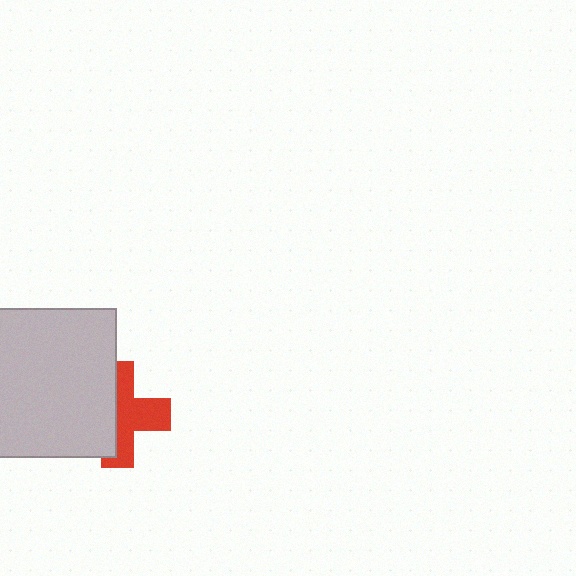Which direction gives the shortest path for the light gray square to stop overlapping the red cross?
Moving left gives the shortest separation.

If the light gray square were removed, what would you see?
You would see the complete red cross.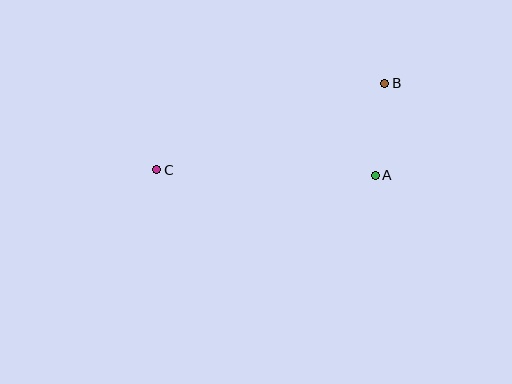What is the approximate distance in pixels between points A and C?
The distance between A and C is approximately 218 pixels.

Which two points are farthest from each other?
Points B and C are farthest from each other.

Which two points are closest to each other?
Points A and B are closest to each other.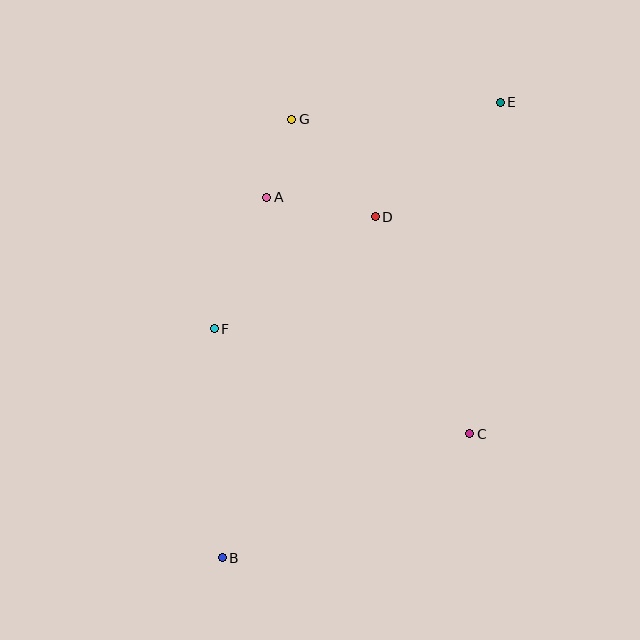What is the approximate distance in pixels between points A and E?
The distance between A and E is approximately 252 pixels.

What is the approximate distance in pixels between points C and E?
The distance between C and E is approximately 333 pixels.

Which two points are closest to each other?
Points A and G are closest to each other.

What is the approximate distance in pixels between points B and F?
The distance between B and F is approximately 229 pixels.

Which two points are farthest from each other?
Points B and E are farthest from each other.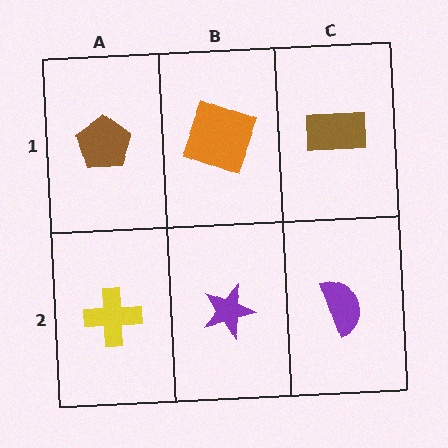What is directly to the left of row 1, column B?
A brown pentagon.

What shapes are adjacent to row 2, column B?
An orange square (row 1, column B), a yellow cross (row 2, column A), a purple semicircle (row 2, column C).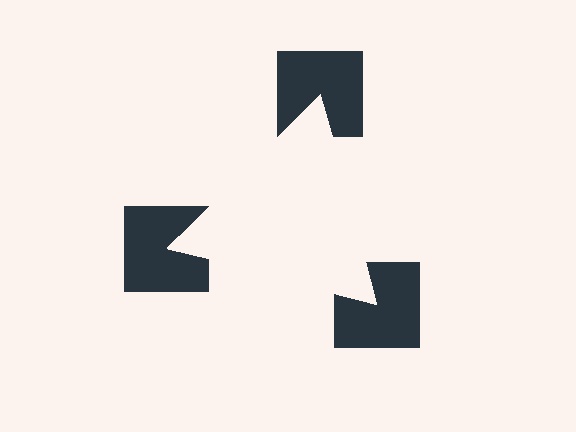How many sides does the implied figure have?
3 sides.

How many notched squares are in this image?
There are 3 — one at each vertex of the illusory triangle.